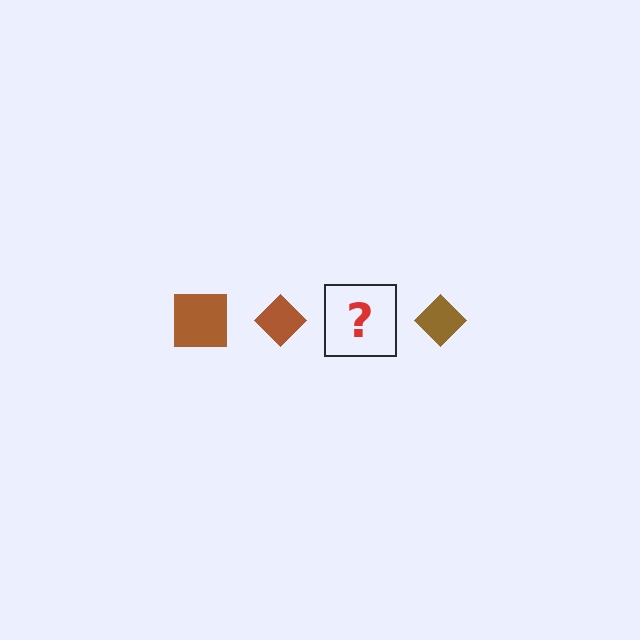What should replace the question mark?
The question mark should be replaced with a brown square.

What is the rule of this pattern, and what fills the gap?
The rule is that the pattern cycles through square, diamond shapes in brown. The gap should be filled with a brown square.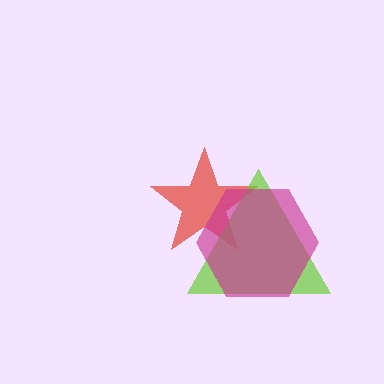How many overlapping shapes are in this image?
There are 3 overlapping shapes in the image.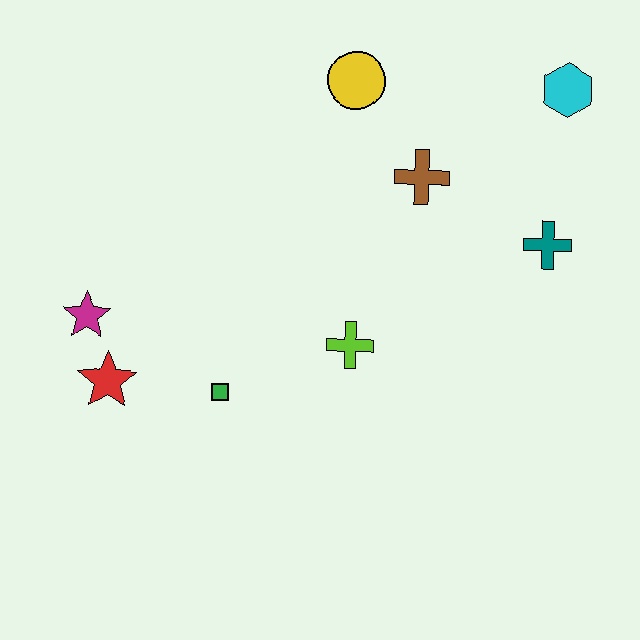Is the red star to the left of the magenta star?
No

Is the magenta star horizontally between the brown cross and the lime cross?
No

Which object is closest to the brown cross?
The yellow circle is closest to the brown cross.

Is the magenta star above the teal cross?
No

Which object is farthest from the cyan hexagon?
The red star is farthest from the cyan hexagon.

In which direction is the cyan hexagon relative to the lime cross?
The cyan hexagon is above the lime cross.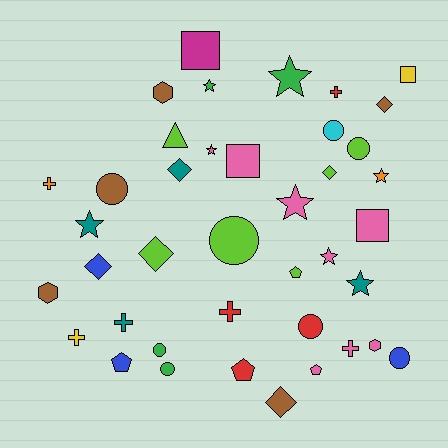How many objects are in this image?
There are 40 objects.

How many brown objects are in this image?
There are 5 brown objects.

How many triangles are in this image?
There is 1 triangle.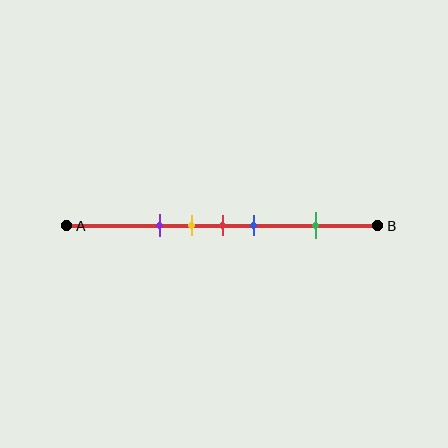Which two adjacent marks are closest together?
The yellow and red marks are the closest adjacent pair.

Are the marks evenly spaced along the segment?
No, the marks are not evenly spaced.